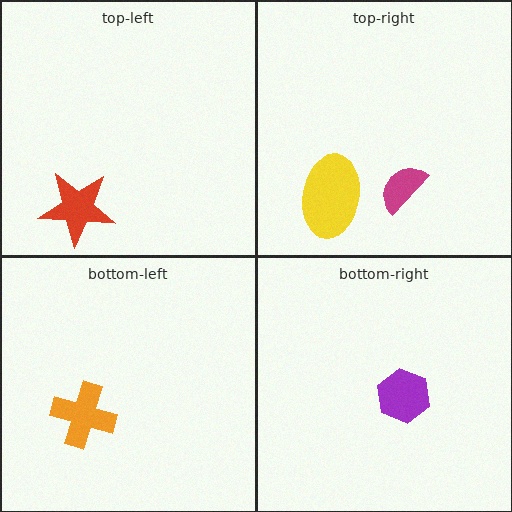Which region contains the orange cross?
The bottom-left region.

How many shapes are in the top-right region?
2.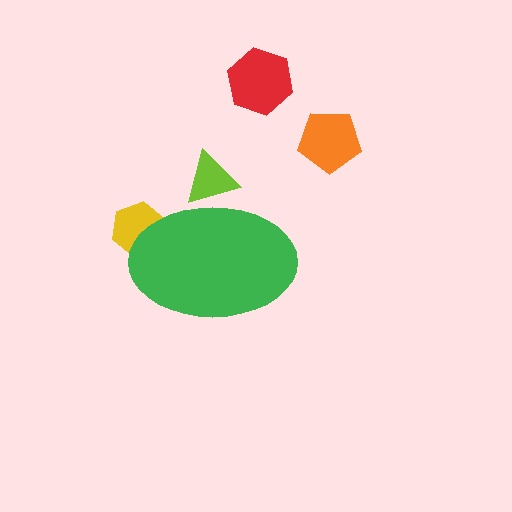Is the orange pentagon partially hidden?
No, the orange pentagon is fully visible.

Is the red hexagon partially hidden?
No, the red hexagon is fully visible.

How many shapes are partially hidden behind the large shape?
2 shapes are partially hidden.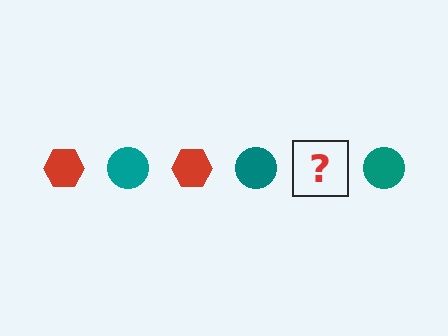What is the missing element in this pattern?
The missing element is a red hexagon.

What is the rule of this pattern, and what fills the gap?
The rule is that the pattern alternates between red hexagon and teal circle. The gap should be filled with a red hexagon.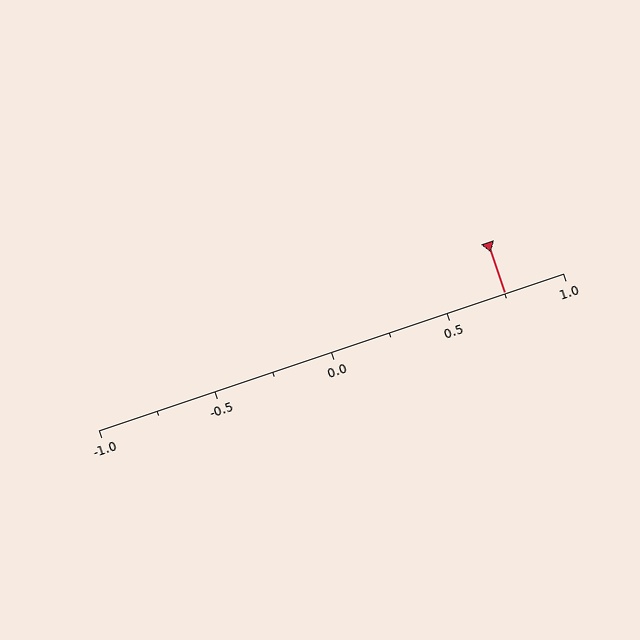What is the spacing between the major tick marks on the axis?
The major ticks are spaced 0.5 apart.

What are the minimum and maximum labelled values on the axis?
The axis runs from -1.0 to 1.0.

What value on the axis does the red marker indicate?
The marker indicates approximately 0.75.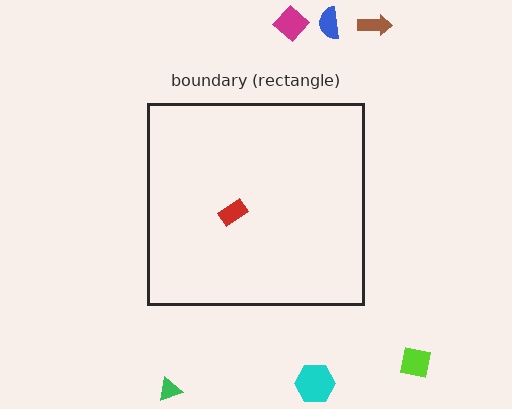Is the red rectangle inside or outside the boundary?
Inside.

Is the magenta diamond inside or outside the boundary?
Outside.